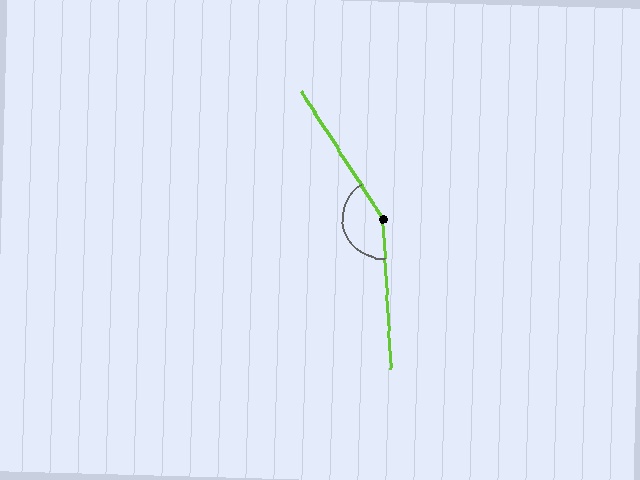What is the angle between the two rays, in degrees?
Approximately 150 degrees.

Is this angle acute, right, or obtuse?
It is obtuse.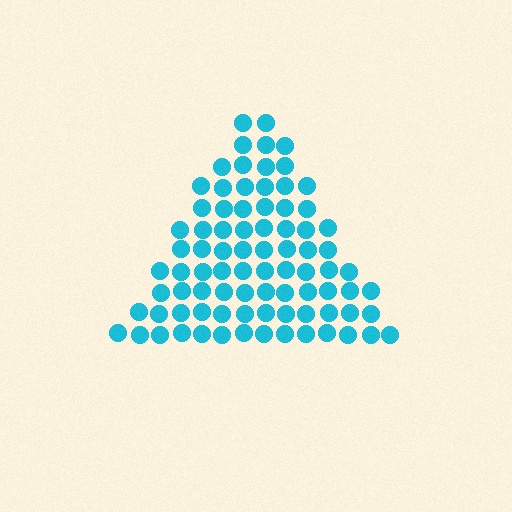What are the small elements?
The small elements are circles.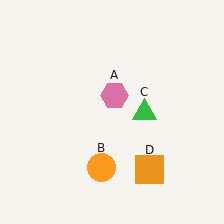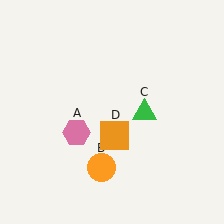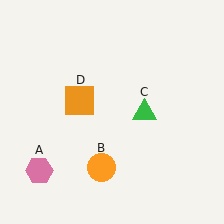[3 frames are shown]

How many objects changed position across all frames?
2 objects changed position: pink hexagon (object A), orange square (object D).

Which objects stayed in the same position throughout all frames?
Orange circle (object B) and green triangle (object C) remained stationary.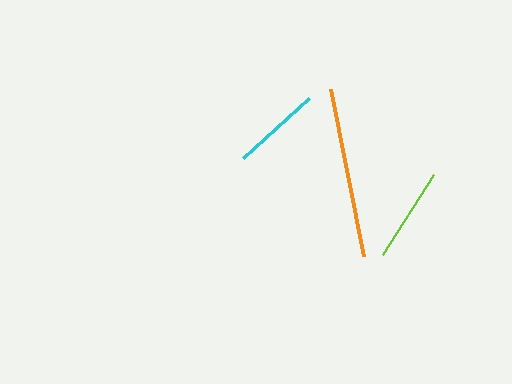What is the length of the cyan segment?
The cyan segment is approximately 90 pixels long.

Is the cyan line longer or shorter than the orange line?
The orange line is longer than the cyan line.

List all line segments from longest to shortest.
From longest to shortest: orange, lime, cyan.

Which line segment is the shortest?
The cyan line is the shortest at approximately 90 pixels.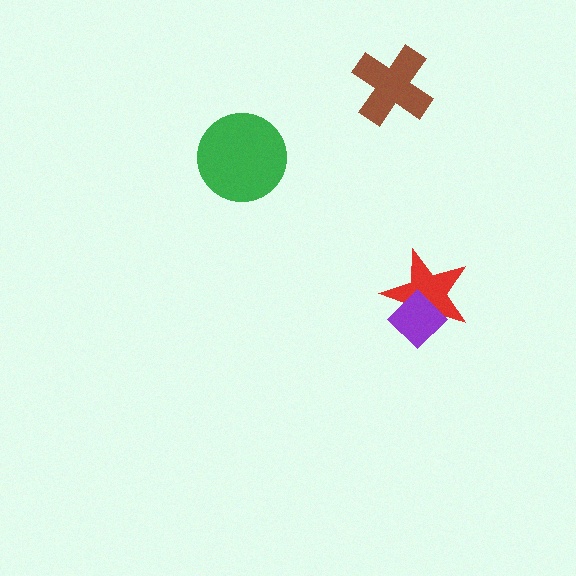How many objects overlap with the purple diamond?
1 object overlaps with the purple diamond.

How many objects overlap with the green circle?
0 objects overlap with the green circle.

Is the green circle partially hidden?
No, no other shape covers it.